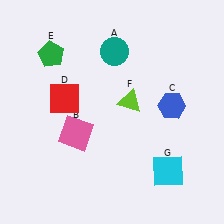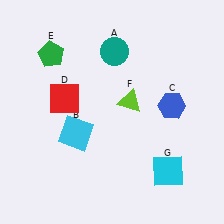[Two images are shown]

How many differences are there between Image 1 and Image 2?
There is 1 difference between the two images.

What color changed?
The square (B) changed from pink in Image 1 to cyan in Image 2.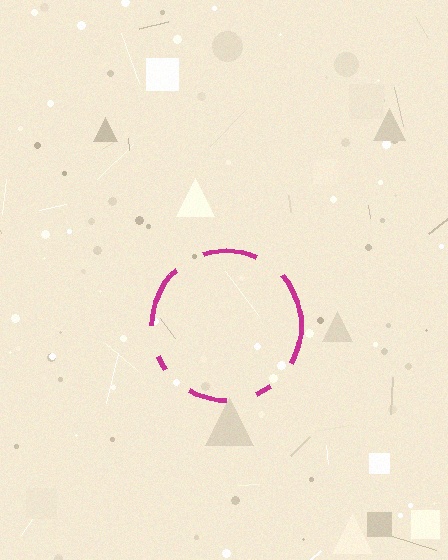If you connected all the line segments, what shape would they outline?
They would outline a circle.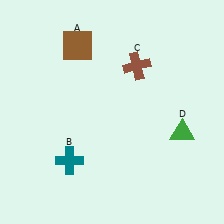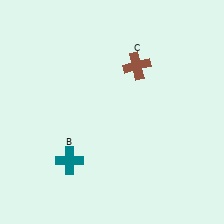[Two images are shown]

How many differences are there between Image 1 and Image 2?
There are 2 differences between the two images.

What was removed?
The green triangle (D), the brown square (A) were removed in Image 2.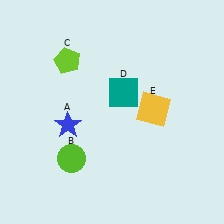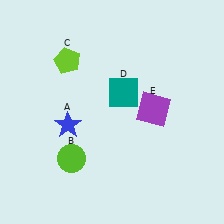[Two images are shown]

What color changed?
The square (E) changed from yellow in Image 1 to purple in Image 2.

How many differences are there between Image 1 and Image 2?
There is 1 difference between the two images.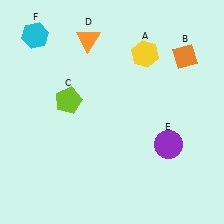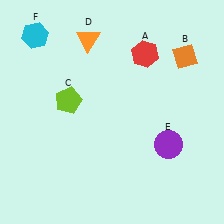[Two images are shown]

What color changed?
The hexagon (A) changed from yellow in Image 1 to red in Image 2.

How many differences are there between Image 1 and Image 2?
There is 1 difference between the two images.